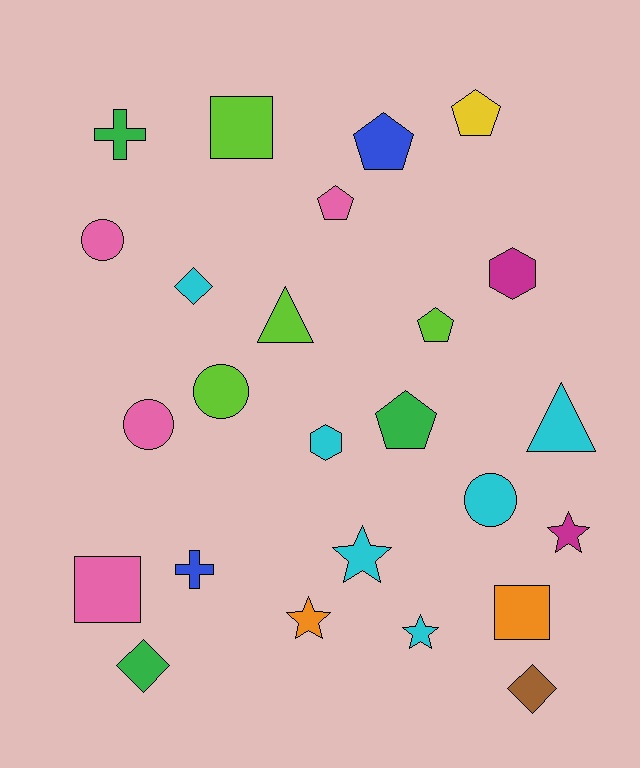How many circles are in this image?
There are 4 circles.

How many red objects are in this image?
There are no red objects.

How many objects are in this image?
There are 25 objects.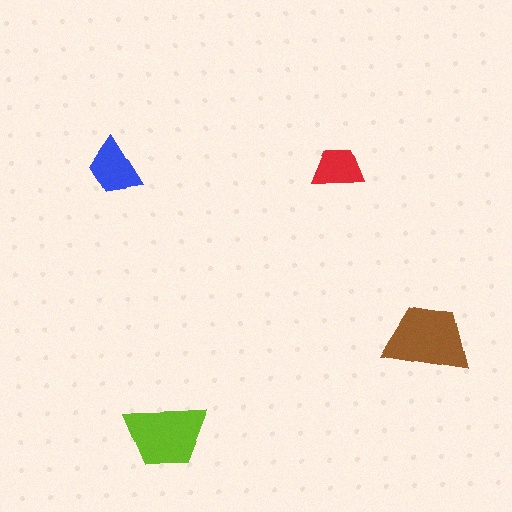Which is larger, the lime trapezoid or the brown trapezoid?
The brown one.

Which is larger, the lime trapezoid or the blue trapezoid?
The lime one.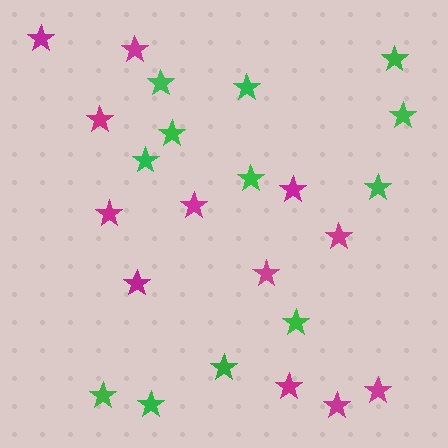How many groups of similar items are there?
There are 2 groups: one group of green stars (12) and one group of magenta stars (12).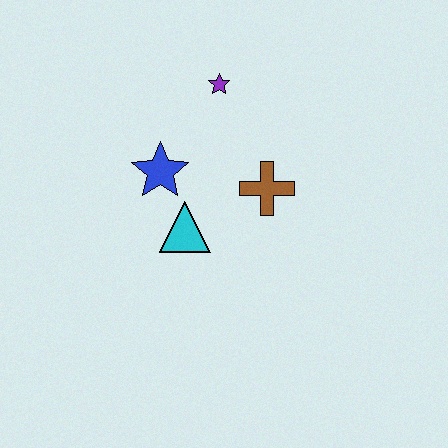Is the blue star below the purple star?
Yes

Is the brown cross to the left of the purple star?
No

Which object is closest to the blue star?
The cyan triangle is closest to the blue star.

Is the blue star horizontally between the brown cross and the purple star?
No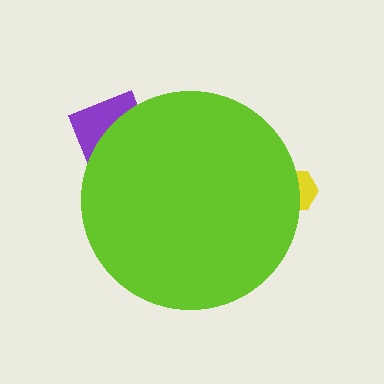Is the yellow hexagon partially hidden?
Yes, the yellow hexagon is partially hidden behind the lime circle.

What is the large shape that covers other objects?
A lime circle.